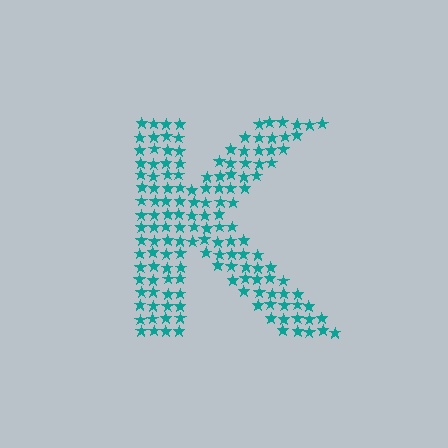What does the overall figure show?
The overall figure shows the letter K.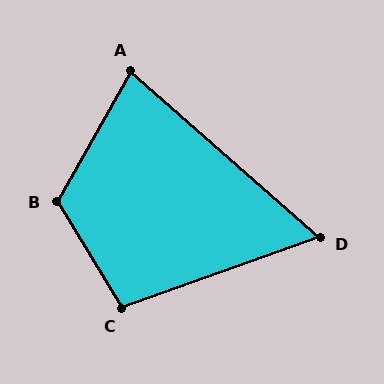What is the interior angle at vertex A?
Approximately 78 degrees (acute).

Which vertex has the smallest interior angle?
D, at approximately 61 degrees.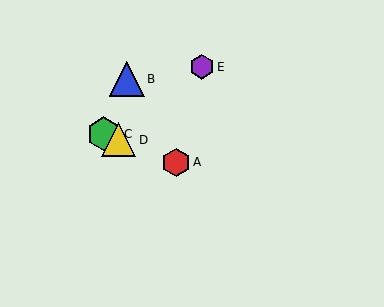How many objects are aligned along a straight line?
3 objects (A, C, D) are aligned along a straight line.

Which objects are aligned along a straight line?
Objects A, C, D are aligned along a straight line.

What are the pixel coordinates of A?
Object A is at (176, 162).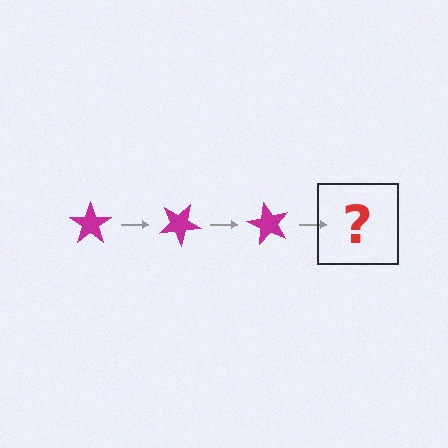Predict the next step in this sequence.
The next step is a magenta star rotated 90 degrees.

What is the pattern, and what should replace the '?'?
The pattern is that the star rotates 30 degrees each step. The '?' should be a magenta star rotated 90 degrees.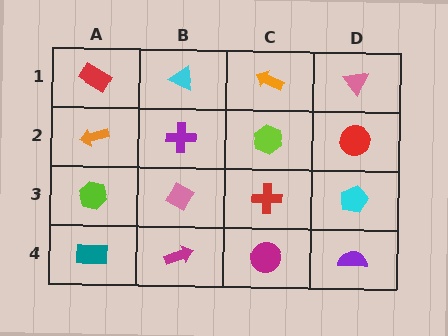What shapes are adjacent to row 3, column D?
A red circle (row 2, column D), a purple semicircle (row 4, column D), a red cross (row 3, column C).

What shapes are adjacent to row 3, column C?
A lime hexagon (row 2, column C), a magenta circle (row 4, column C), a pink diamond (row 3, column B), a cyan pentagon (row 3, column D).